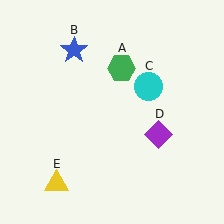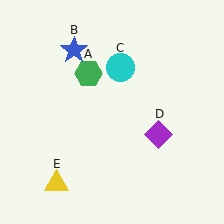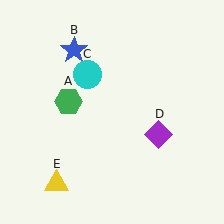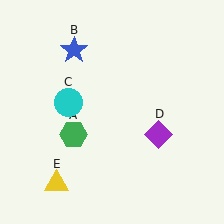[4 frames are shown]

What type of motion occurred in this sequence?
The green hexagon (object A), cyan circle (object C) rotated counterclockwise around the center of the scene.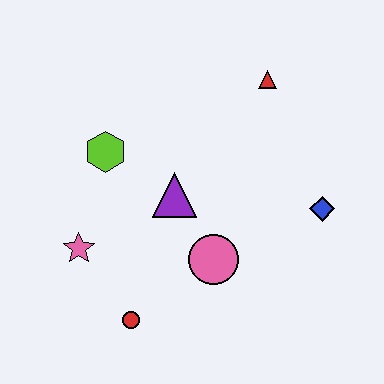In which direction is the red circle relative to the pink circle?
The red circle is to the left of the pink circle.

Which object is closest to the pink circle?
The purple triangle is closest to the pink circle.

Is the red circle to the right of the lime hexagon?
Yes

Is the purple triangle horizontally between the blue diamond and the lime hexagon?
Yes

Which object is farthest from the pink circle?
The red triangle is farthest from the pink circle.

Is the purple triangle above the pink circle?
Yes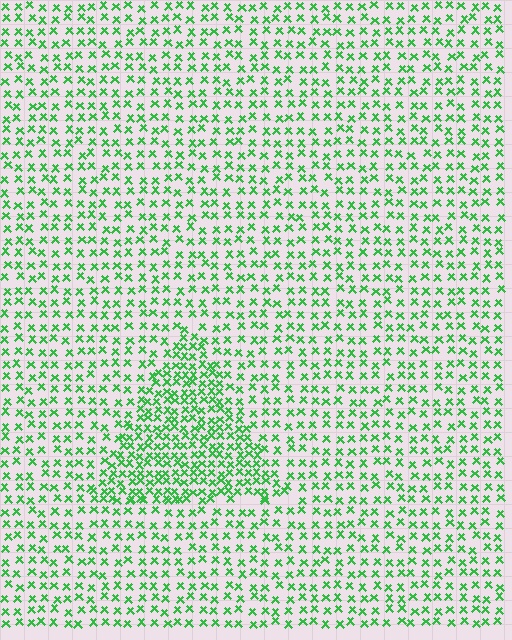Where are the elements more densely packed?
The elements are more densely packed inside the triangle boundary.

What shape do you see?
I see a triangle.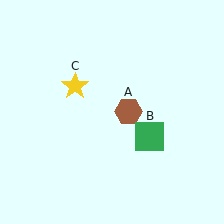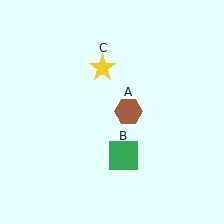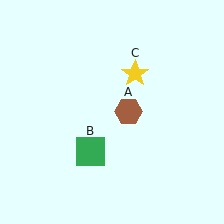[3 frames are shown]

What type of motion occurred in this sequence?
The green square (object B), yellow star (object C) rotated clockwise around the center of the scene.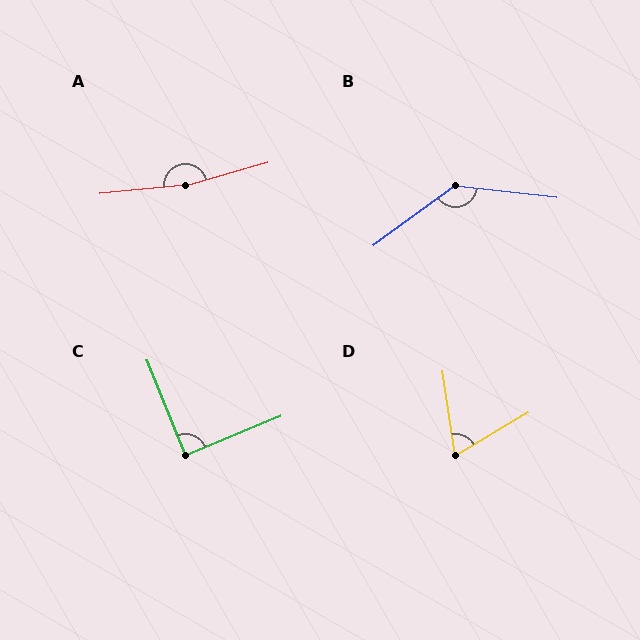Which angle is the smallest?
D, at approximately 68 degrees.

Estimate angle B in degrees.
Approximately 138 degrees.